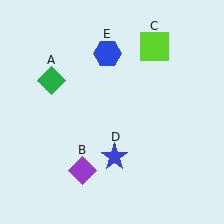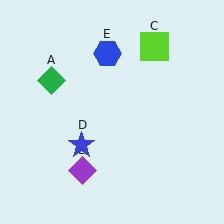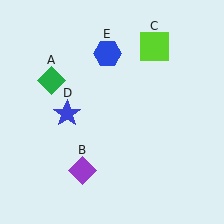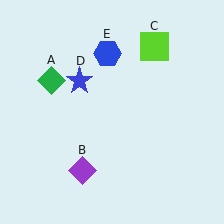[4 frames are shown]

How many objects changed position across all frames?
1 object changed position: blue star (object D).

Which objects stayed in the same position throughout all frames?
Green diamond (object A) and purple diamond (object B) and lime square (object C) and blue hexagon (object E) remained stationary.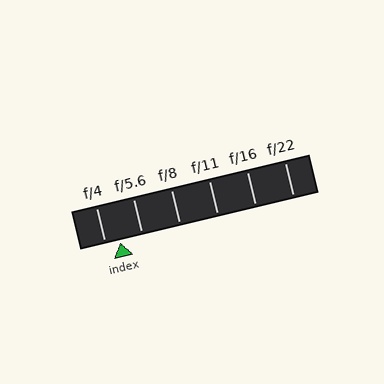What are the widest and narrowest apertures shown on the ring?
The widest aperture shown is f/4 and the narrowest is f/22.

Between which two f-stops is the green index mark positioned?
The index mark is between f/4 and f/5.6.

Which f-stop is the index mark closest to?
The index mark is closest to f/4.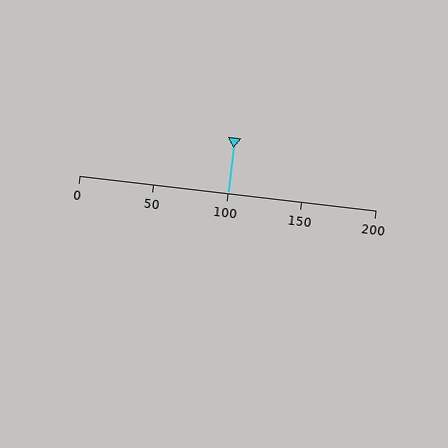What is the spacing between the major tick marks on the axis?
The major ticks are spaced 50 apart.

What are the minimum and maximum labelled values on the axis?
The axis runs from 0 to 200.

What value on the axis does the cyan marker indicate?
The marker indicates approximately 100.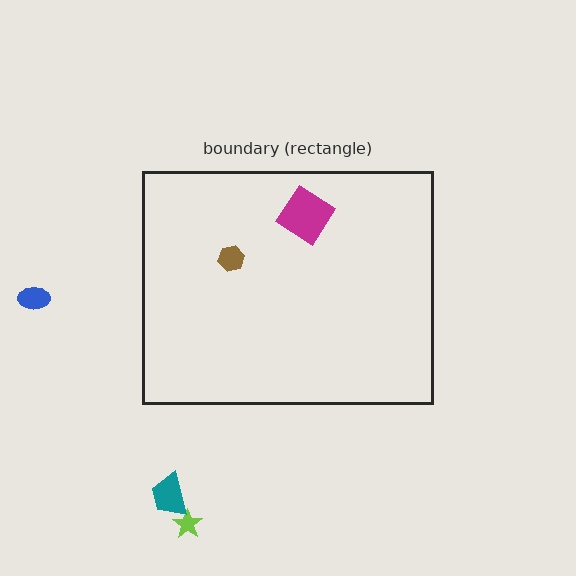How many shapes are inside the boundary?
2 inside, 3 outside.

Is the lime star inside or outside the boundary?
Outside.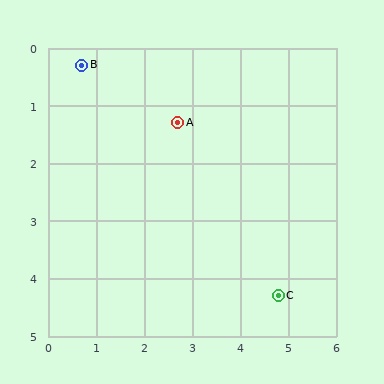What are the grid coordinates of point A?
Point A is at approximately (2.7, 1.3).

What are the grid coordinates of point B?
Point B is at approximately (0.7, 0.3).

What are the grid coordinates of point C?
Point C is at approximately (4.8, 4.3).